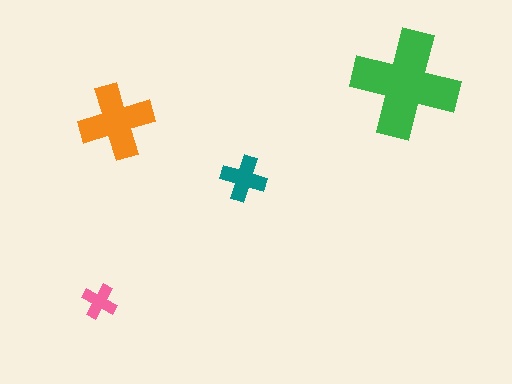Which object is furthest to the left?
The pink cross is leftmost.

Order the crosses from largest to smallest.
the green one, the orange one, the teal one, the pink one.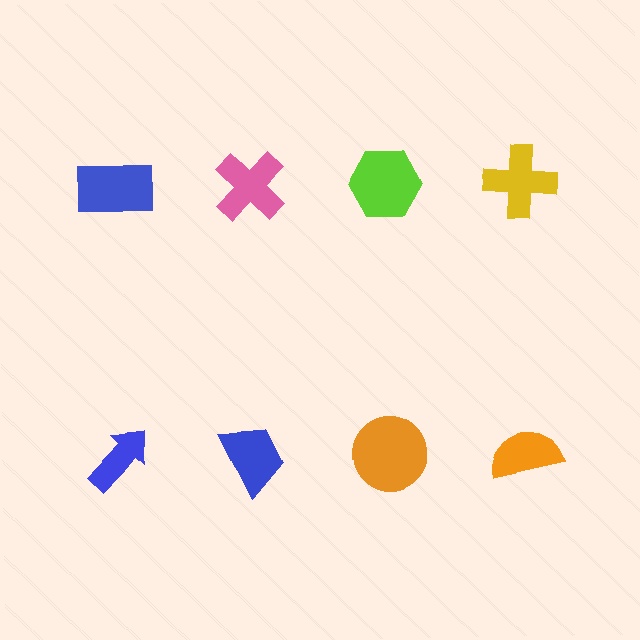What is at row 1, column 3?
A lime hexagon.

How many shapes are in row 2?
4 shapes.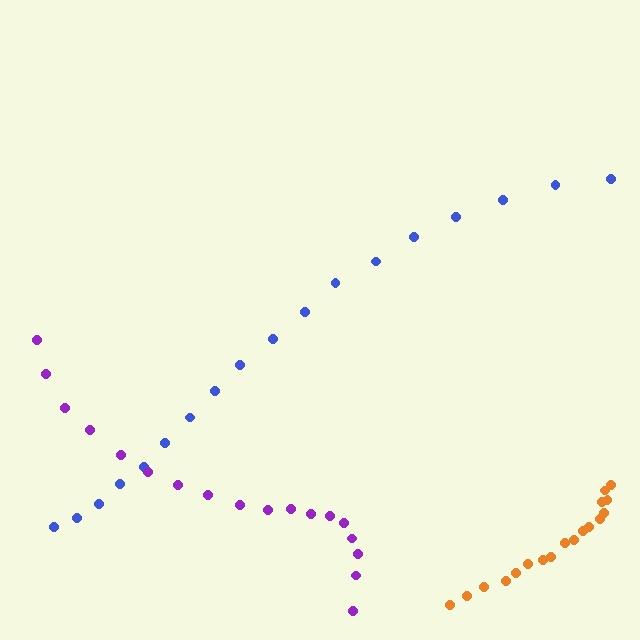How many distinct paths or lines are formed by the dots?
There are 3 distinct paths.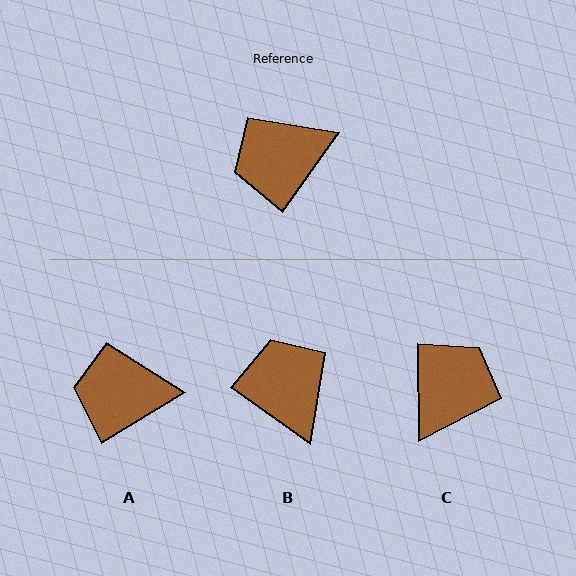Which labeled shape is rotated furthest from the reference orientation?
C, about 144 degrees away.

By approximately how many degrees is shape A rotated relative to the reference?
Approximately 23 degrees clockwise.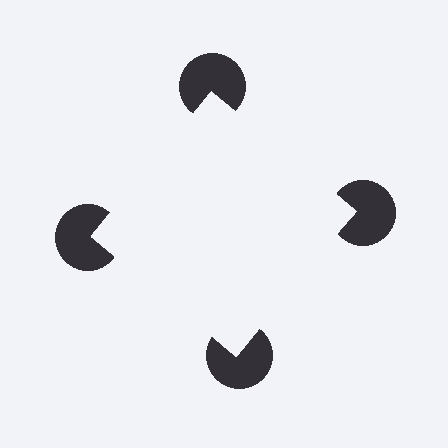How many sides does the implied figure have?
4 sides.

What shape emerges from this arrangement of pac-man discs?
An illusory square — its edges are inferred from the aligned wedge cuts in the pac-man discs, not physically drawn.